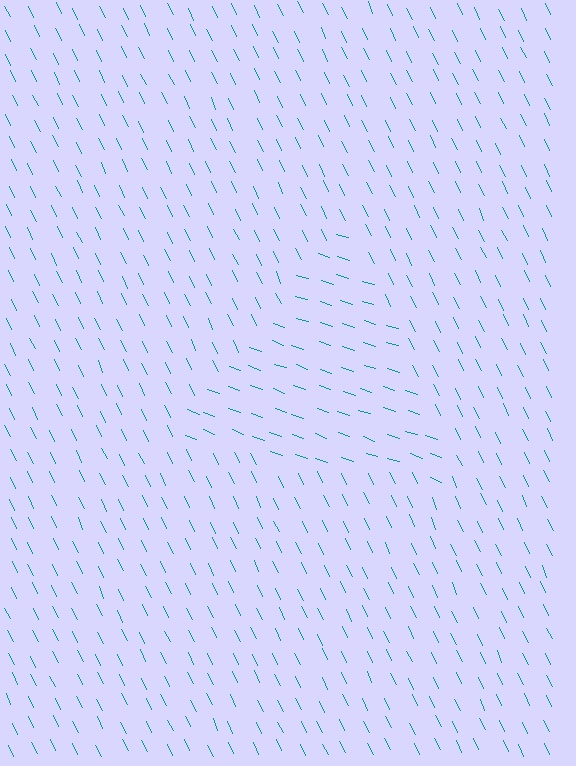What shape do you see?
I see a triangle.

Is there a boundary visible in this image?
Yes, there is a texture boundary formed by a change in line orientation.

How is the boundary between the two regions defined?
The boundary is defined purely by a change in line orientation (approximately 45 degrees difference). All lines are the same color and thickness.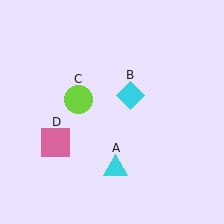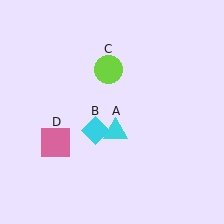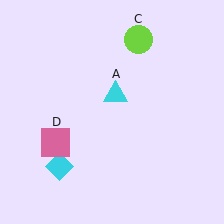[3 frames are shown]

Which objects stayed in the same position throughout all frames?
Pink square (object D) remained stationary.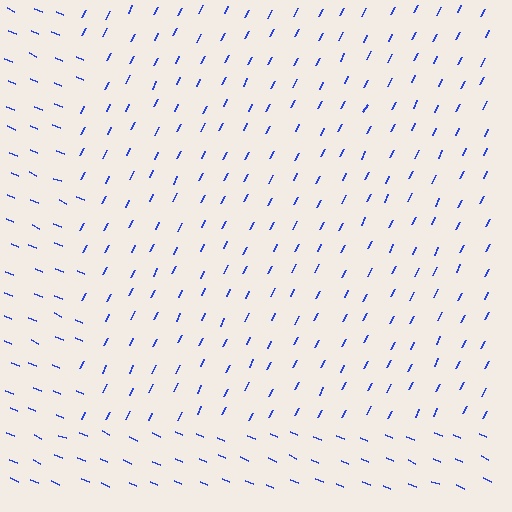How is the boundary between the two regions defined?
The boundary is defined purely by a change in line orientation (approximately 86 degrees difference). All lines are the same color and thickness.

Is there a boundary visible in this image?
Yes, there is a texture boundary formed by a change in line orientation.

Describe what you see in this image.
The image is filled with small blue line segments. A rectangle region in the image has lines oriented differently from the surrounding lines, creating a visible texture boundary.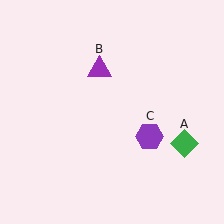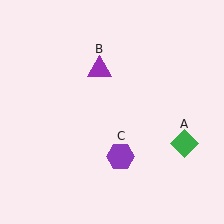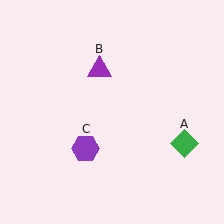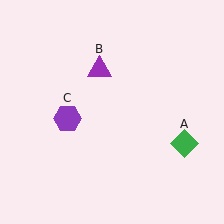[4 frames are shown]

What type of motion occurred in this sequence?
The purple hexagon (object C) rotated clockwise around the center of the scene.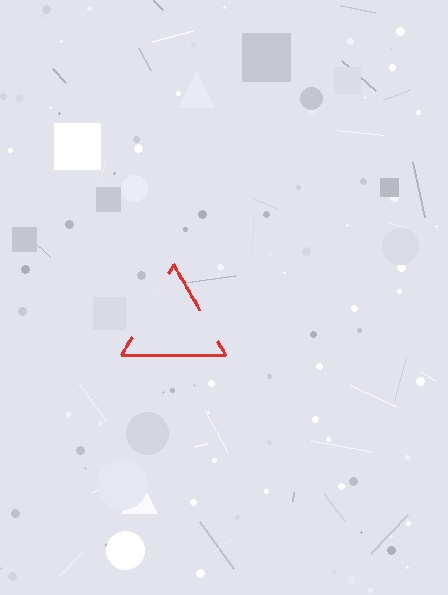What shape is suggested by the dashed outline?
The dashed outline suggests a triangle.